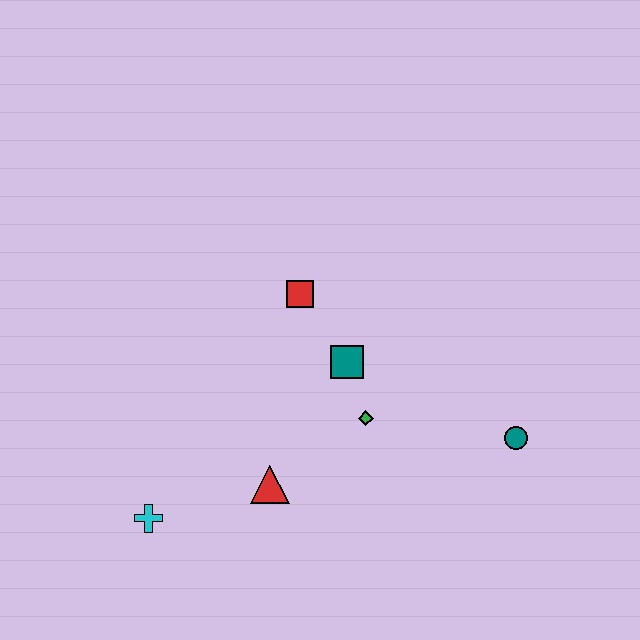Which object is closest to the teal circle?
The green diamond is closest to the teal circle.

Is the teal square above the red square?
No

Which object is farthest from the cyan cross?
The teal circle is farthest from the cyan cross.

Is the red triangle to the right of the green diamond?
No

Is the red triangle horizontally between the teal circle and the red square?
No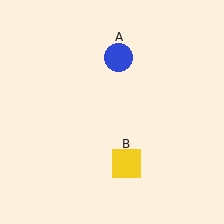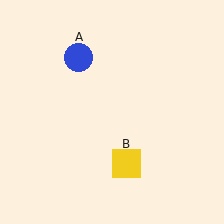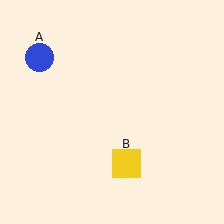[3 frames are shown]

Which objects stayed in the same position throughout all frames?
Yellow square (object B) remained stationary.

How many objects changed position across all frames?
1 object changed position: blue circle (object A).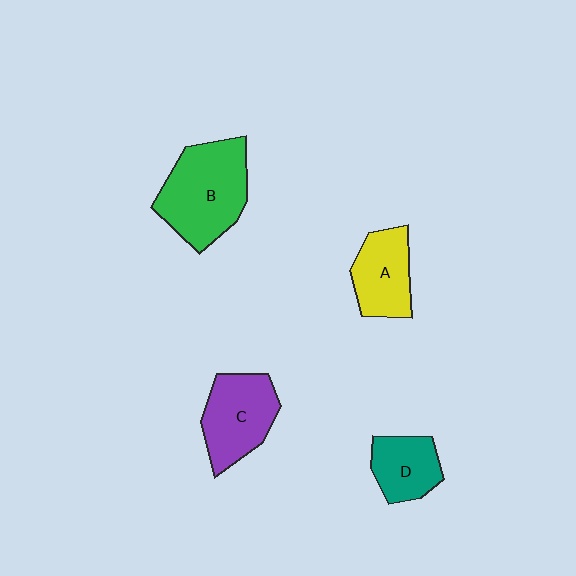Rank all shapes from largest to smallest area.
From largest to smallest: B (green), C (purple), A (yellow), D (teal).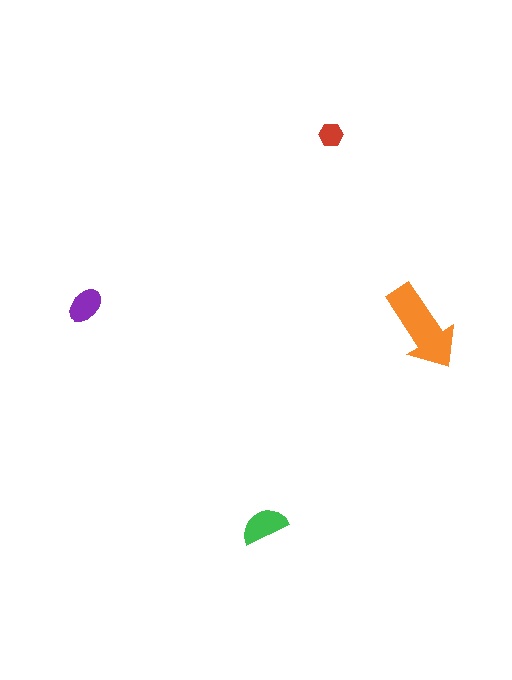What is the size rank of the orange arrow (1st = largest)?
1st.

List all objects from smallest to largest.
The red hexagon, the purple ellipse, the green semicircle, the orange arrow.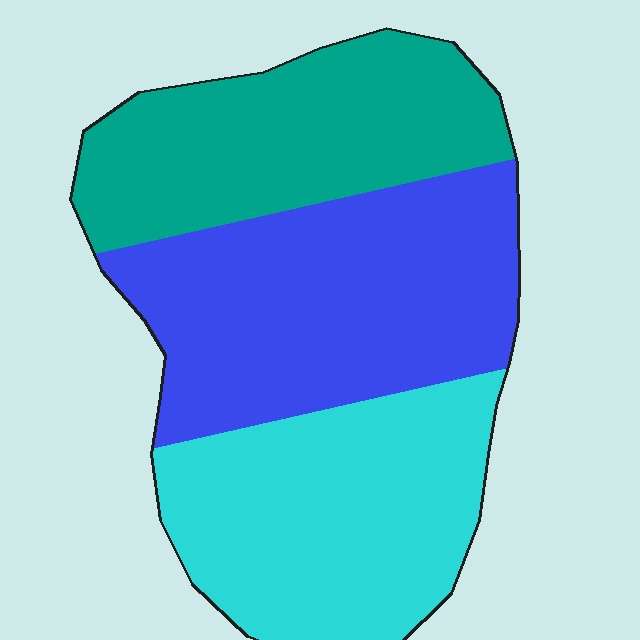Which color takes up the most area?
Blue, at roughly 40%.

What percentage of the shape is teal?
Teal covers about 30% of the shape.